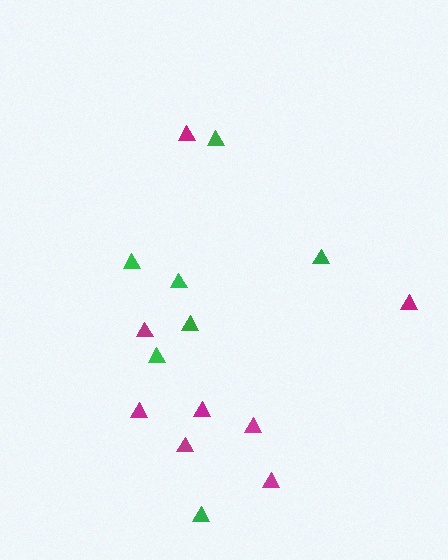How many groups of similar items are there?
There are 2 groups: one group of green triangles (7) and one group of magenta triangles (8).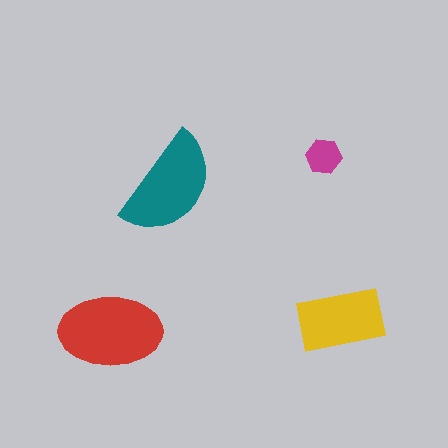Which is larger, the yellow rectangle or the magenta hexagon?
The yellow rectangle.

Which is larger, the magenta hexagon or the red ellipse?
The red ellipse.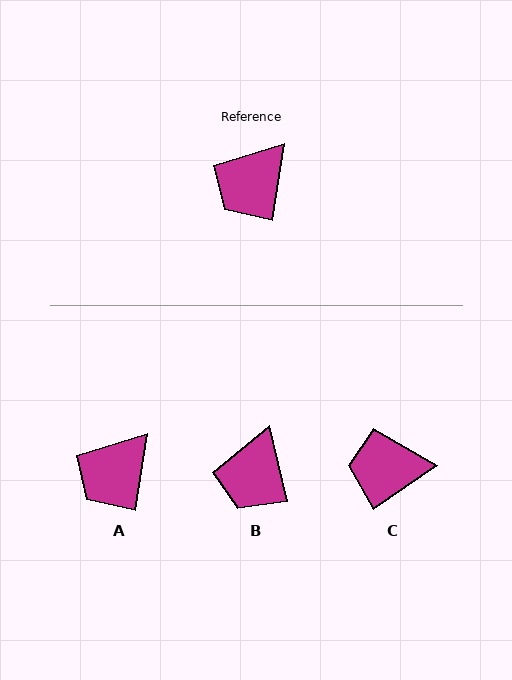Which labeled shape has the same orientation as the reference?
A.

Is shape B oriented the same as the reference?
No, it is off by about 21 degrees.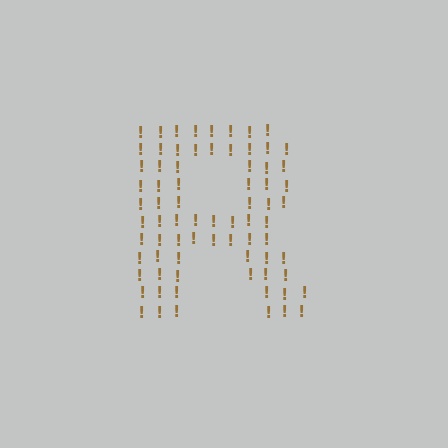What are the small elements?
The small elements are exclamation marks.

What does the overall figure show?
The overall figure shows the letter R.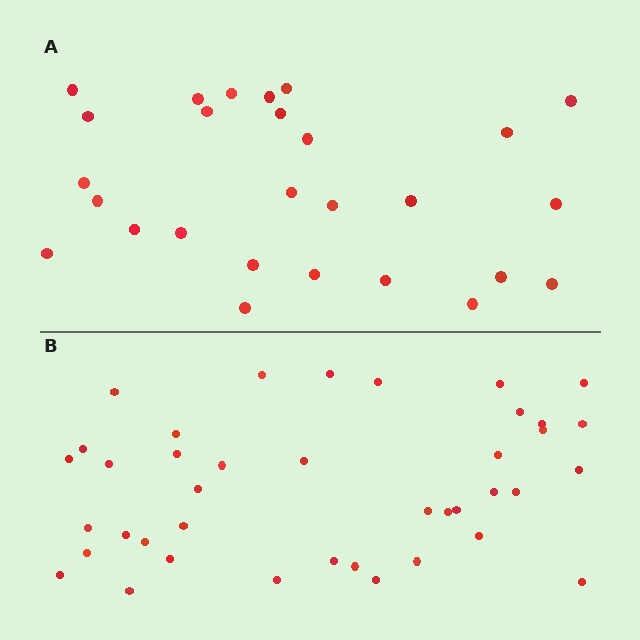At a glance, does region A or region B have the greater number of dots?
Region B (the bottom region) has more dots.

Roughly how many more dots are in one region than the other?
Region B has approximately 15 more dots than region A.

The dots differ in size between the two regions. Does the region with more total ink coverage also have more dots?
No. Region A has more total ink coverage because its dots are larger, but region B actually contains more individual dots. Total area can be misleading — the number of items is what matters here.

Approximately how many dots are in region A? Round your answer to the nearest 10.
About 30 dots. (The exact count is 27, which rounds to 30.)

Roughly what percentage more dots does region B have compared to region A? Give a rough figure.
About 50% more.